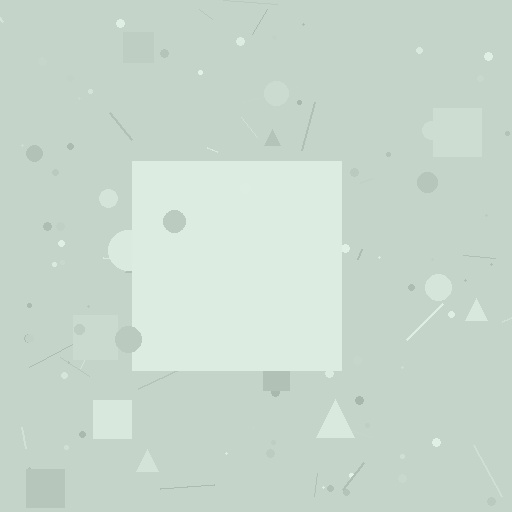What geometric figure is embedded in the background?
A square is embedded in the background.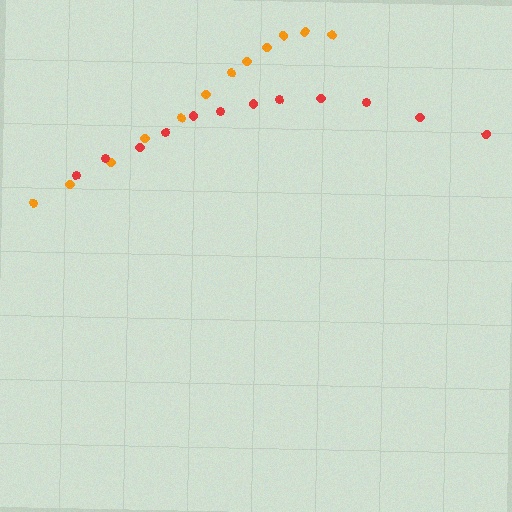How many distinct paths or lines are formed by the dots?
There are 2 distinct paths.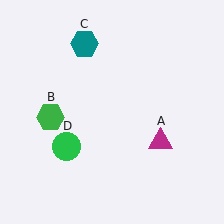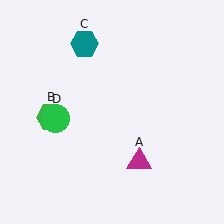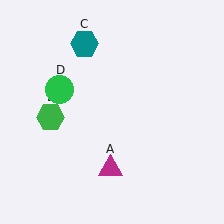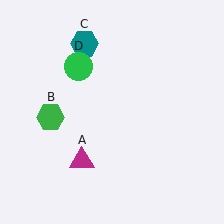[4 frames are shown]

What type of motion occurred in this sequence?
The magenta triangle (object A), green circle (object D) rotated clockwise around the center of the scene.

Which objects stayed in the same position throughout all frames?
Green hexagon (object B) and teal hexagon (object C) remained stationary.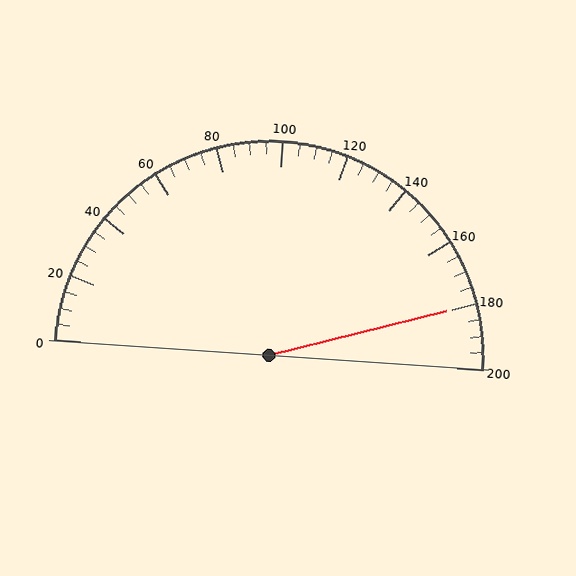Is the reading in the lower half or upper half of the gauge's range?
The reading is in the upper half of the range (0 to 200).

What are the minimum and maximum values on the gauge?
The gauge ranges from 0 to 200.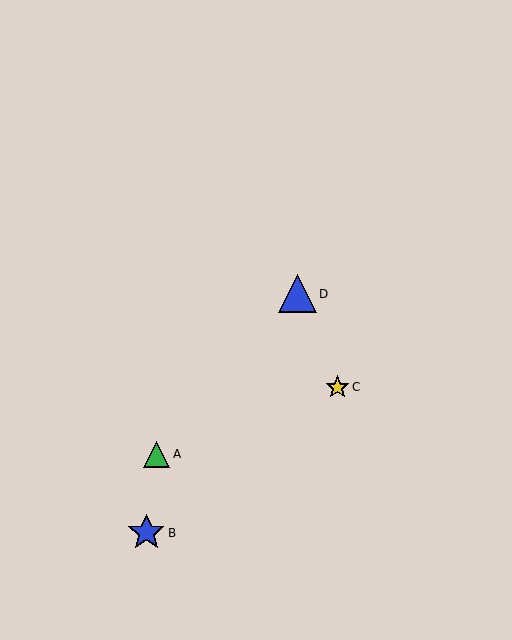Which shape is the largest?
The blue triangle (labeled D) is the largest.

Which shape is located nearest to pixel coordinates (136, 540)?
The blue star (labeled B) at (146, 533) is nearest to that location.